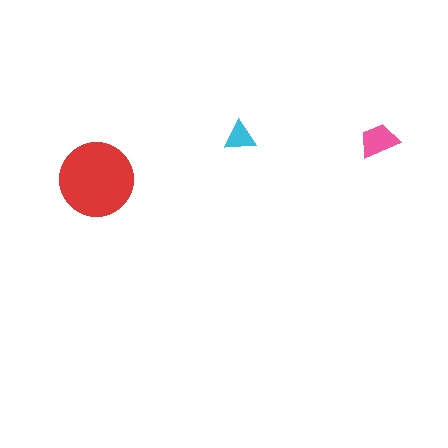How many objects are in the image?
There are 3 objects in the image.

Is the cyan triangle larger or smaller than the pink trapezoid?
Smaller.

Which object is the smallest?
The cyan triangle.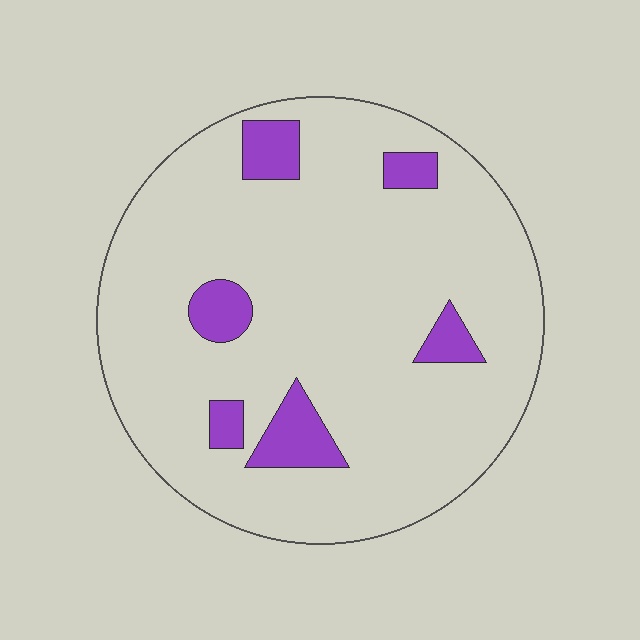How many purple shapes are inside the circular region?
6.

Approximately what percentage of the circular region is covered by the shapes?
Approximately 10%.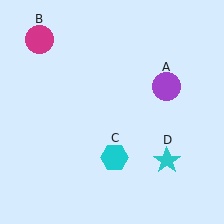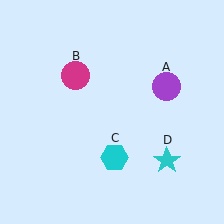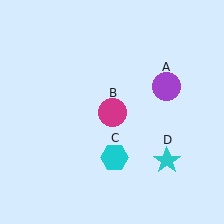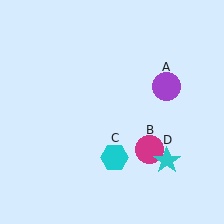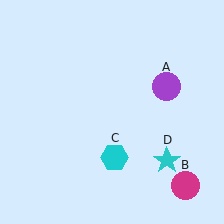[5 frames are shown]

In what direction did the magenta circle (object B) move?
The magenta circle (object B) moved down and to the right.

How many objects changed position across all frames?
1 object changed position: magenta circle (object B).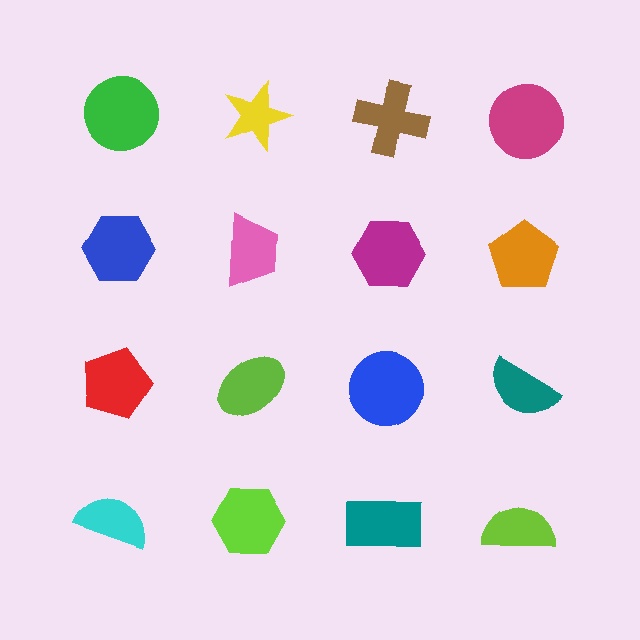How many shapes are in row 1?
4 shapes.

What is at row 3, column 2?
A lime ellipse.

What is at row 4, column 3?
A teal rectangle.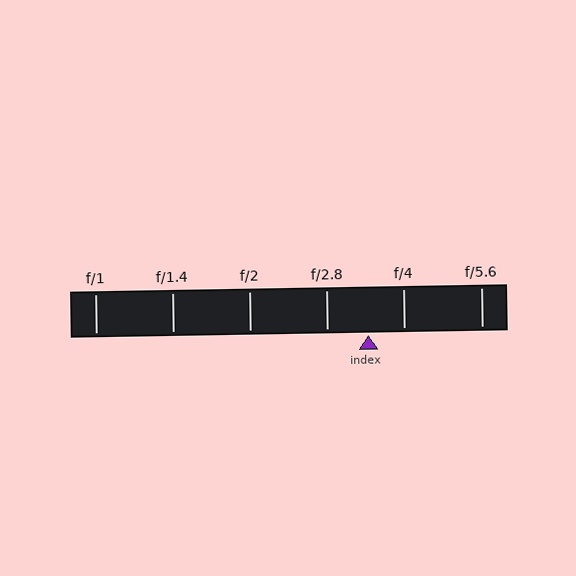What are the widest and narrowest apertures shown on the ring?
The widest aperture shown is f/1 and the narrowest is f/5.6.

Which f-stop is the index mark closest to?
The index mark is closest to f/4.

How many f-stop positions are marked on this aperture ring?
There are 6 f-stop positions marked.